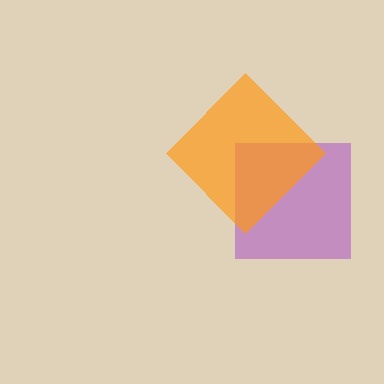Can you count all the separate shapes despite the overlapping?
Yes, there are 2 separate shapes.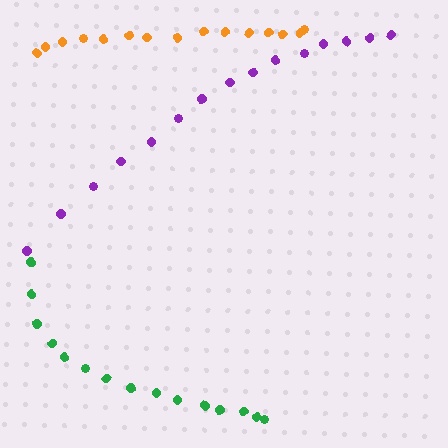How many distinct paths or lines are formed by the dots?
There are 3 distinct paths.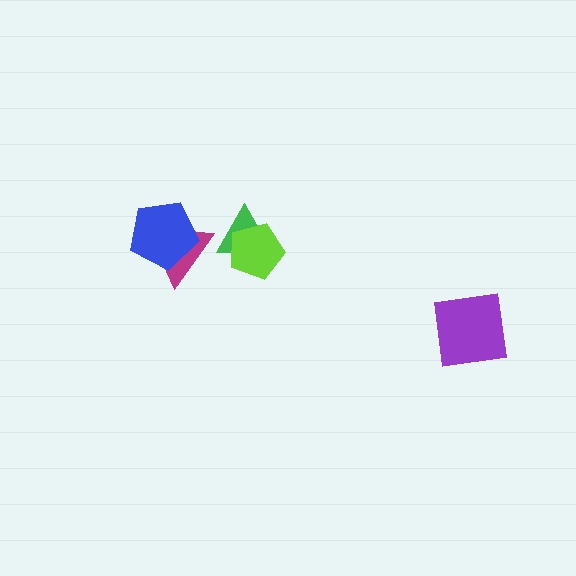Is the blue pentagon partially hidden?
No, no other shape covers it.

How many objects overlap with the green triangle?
1 object overlaps with the green triangle.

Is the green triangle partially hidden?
Yes, it is partially covered by another shape.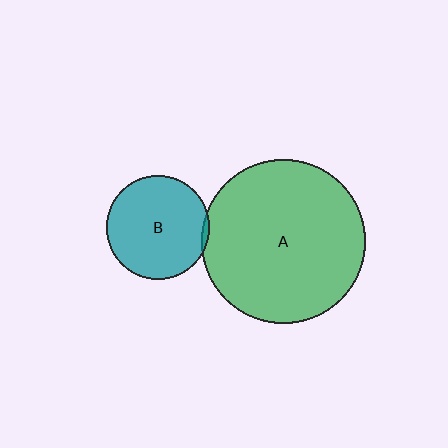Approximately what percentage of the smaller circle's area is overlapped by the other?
Approximately 5%.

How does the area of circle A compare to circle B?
Approximately 2.5 times.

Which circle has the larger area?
Circle A (green).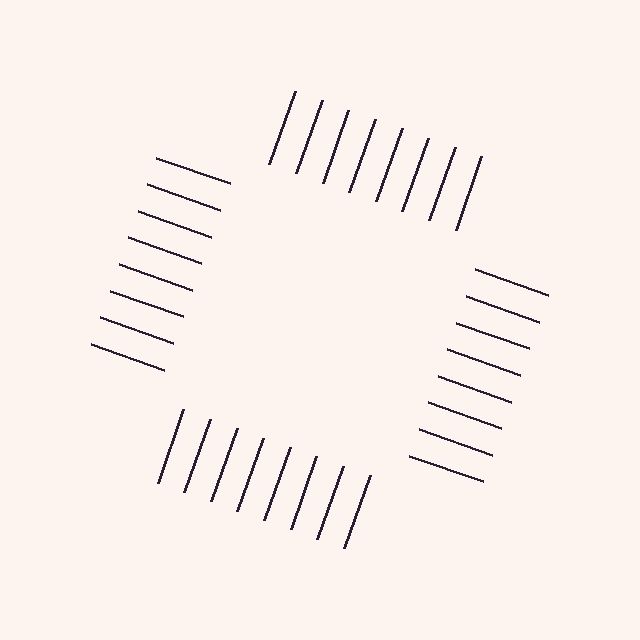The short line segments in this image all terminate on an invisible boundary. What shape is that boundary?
An illusory square — the line segments terminate on its edges but no continuous stroke is drawn.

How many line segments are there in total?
32 — 8 along each of the 4 edges.